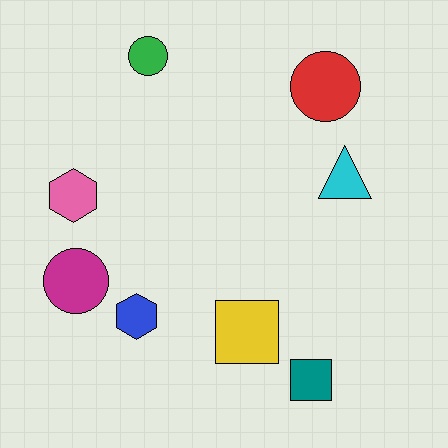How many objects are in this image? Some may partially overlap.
There are 8 objects.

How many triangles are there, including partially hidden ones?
There is 1 triangle.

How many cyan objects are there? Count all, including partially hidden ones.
There is 1 cyan object.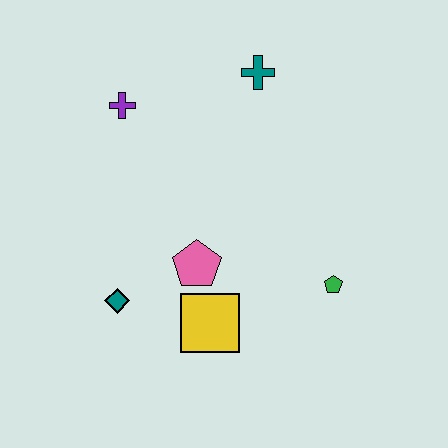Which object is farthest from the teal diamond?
The teal cross is farthest from the teal diamond.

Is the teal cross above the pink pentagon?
Yes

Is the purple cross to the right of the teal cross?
No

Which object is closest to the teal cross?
The purple cross is closest to the teal cross.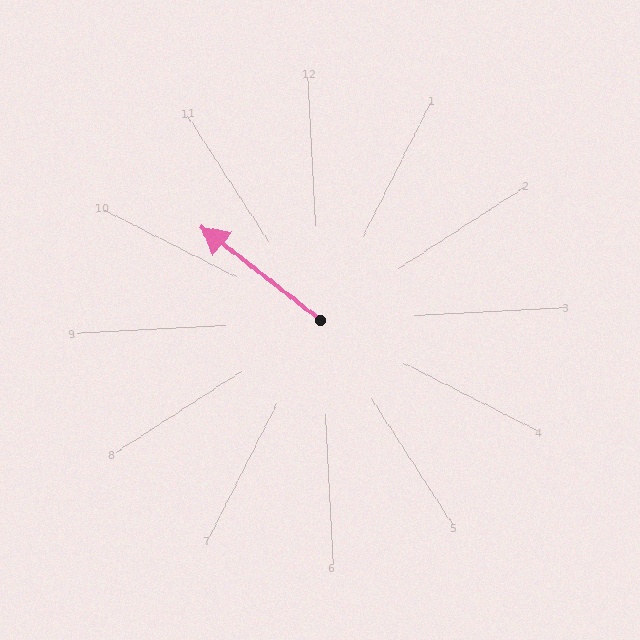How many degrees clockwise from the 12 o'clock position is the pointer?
Approximately 311 degrees.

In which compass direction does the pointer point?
Northwest.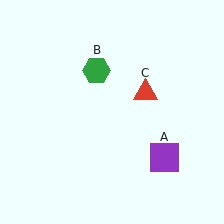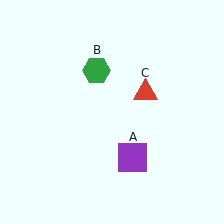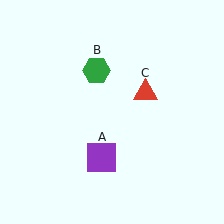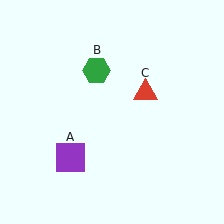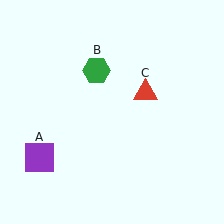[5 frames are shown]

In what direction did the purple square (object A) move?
The purple square (object A) moved left.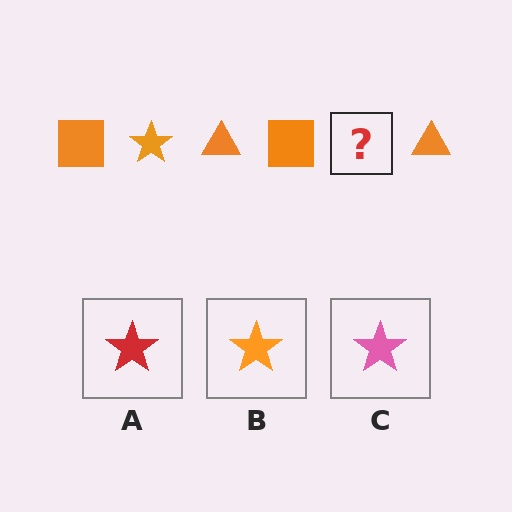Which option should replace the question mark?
Option B.